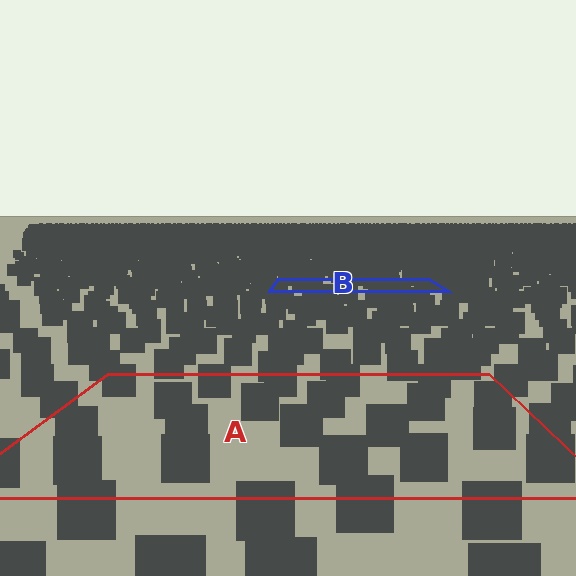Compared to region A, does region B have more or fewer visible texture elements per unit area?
Region B has more texture elements per unit area — they are packed more densely because it is farther away.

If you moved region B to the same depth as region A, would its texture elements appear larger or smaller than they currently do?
They would appear larger. At a closer depth, the same texture elements are projected at a bigger on-screen size.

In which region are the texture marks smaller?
The texture marks are smaller in region B, because it is farther away.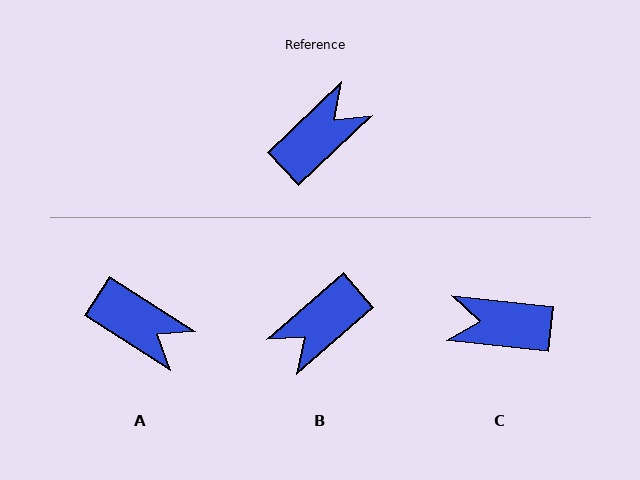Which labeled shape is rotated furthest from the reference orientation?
B, about 178 degrees away.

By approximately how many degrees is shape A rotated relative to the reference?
Approximately 76 degrees clockwise.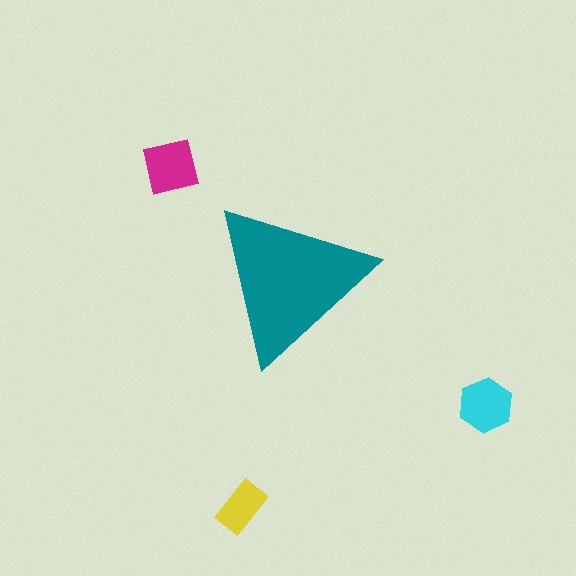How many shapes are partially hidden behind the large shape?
0 shapes are partially hidden.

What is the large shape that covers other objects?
A teal triangle.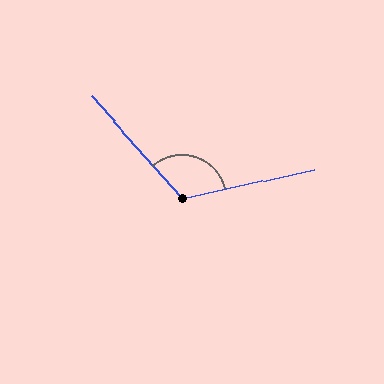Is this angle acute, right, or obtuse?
It is obtuse.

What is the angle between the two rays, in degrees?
Approximately 119 degrees.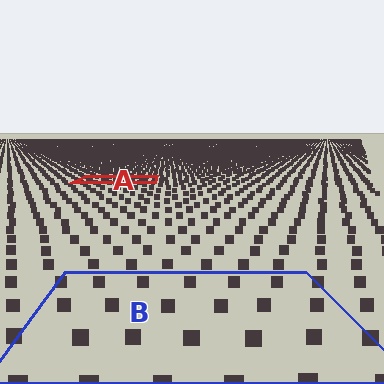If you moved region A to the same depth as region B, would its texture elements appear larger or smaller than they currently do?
They would appear larger. At a closer depth, the same texture elements are projected at a bigger on-screen size.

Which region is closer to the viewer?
Region B is closer. The texture elements there are larger and more spread out.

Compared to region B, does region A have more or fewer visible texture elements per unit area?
Region A has more texture elements per unit area — they are packed more densely because it is farther away.